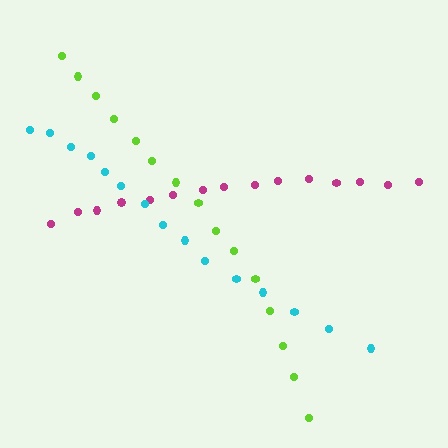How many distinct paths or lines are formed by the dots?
There are 3 distinct paths.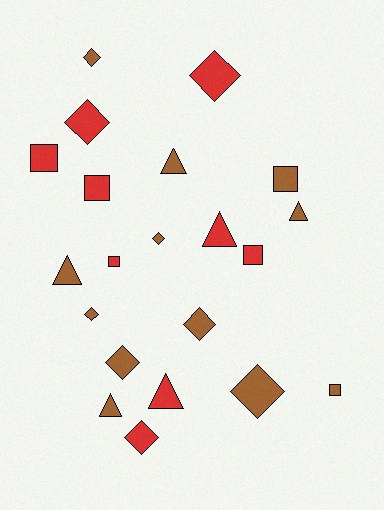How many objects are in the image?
There are 21 objects.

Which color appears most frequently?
Brown, with 12 objects.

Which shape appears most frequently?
Diamond, with 9 objects.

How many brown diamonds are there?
There are 6 brown diamonds.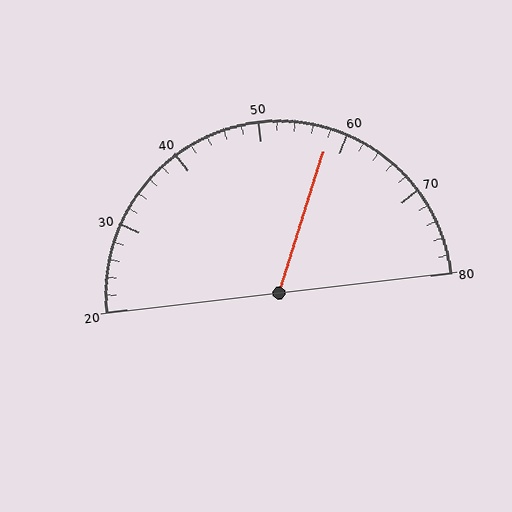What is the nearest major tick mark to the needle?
The nearest major tick mark is 60.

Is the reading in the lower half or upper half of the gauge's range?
The reading is in the upper half of the range (20 to 80).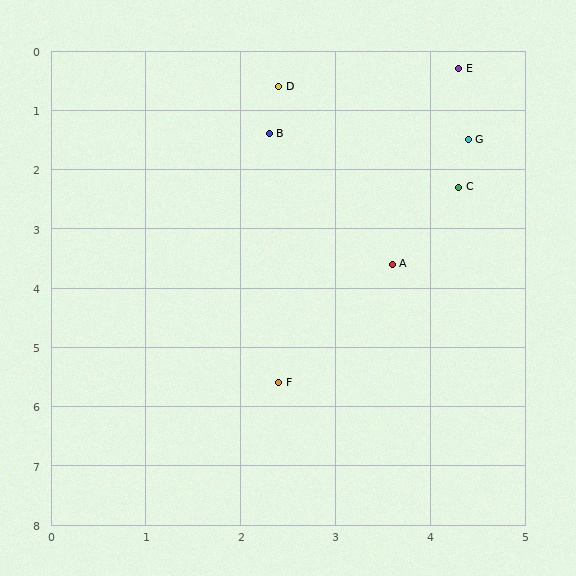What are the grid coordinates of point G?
Point G is at approximately (4.4, 1.5).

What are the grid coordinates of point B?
Point B is at approximately (2.3, 1.4).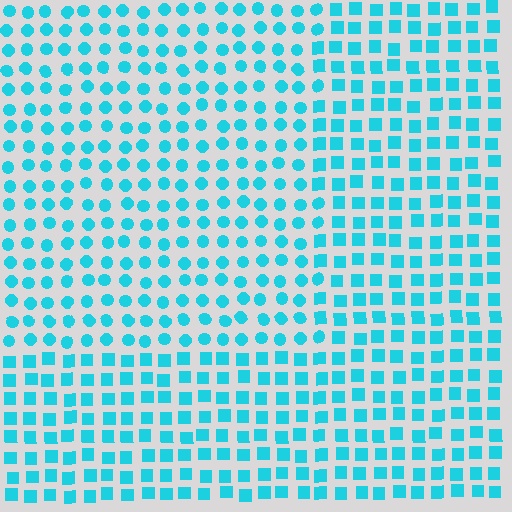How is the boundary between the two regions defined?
The boundary is defined by a change in element shape: circles inside vs. squares outside. All elements share the same color and spacing.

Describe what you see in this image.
The image is filled with small cyan elements arranged in a uniform grid. A rectangle-shaped region contains circles, while the surrounding area contains squares. The boundary is defined purely by the change in element shape.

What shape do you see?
I see a rectangle.